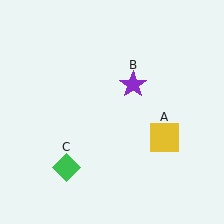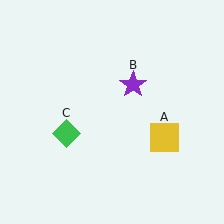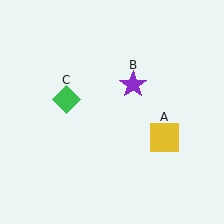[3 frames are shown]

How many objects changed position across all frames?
1 object changed position: green diamond (object C).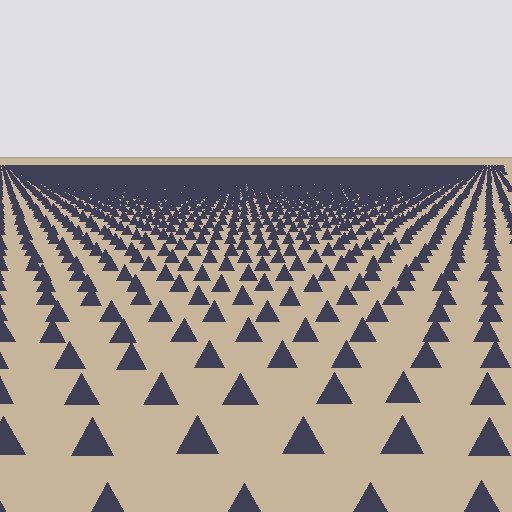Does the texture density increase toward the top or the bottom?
Density increases toward the top.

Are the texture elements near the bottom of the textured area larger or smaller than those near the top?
Larger. Near the bottom, elements are closer to the viewer and appear at a bigger on-screen size.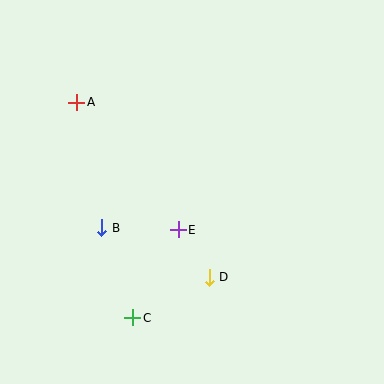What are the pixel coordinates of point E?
Point E is at (178, 230).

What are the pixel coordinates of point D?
Point D is at (209, 277).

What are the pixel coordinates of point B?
Point B is at (102, 228).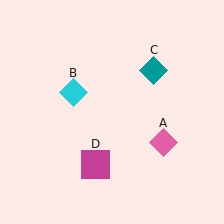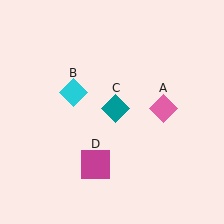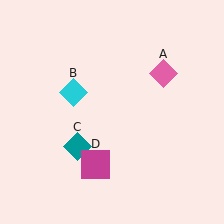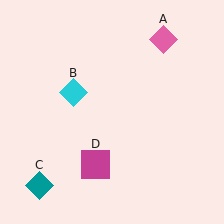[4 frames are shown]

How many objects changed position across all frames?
2 objects changed position: pink diamond (object A), teal diamond (object C).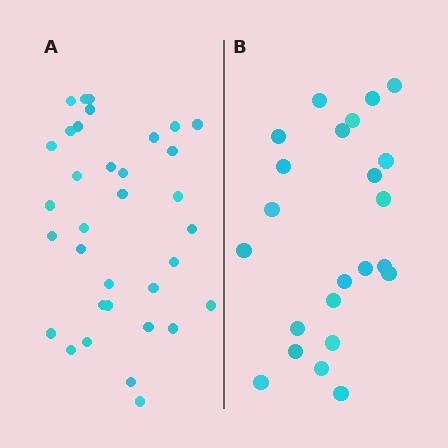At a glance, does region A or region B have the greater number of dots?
Region A (the left region) has more dots.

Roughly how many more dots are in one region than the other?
Region A has roughly 12 or so more dots than region B.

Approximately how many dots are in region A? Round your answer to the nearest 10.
About 30 dots. (The exact count is 34, which rounds to 30.)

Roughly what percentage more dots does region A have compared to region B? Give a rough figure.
About 50% more.